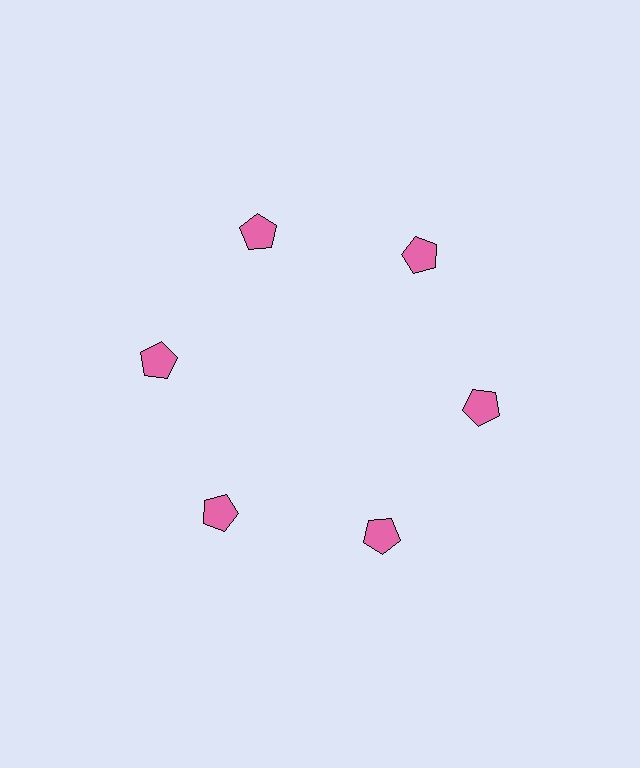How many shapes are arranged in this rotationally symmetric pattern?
There are 6 shapes, arranged in 6 groups of 1.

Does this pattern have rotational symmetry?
Yes, this pattern has 6-fold rotational symmetry. It looks the same after rotating 60 degrees around the center.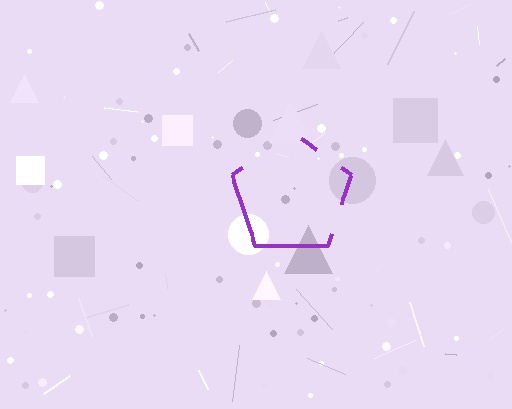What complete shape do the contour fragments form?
The contour fragments form a pentagon.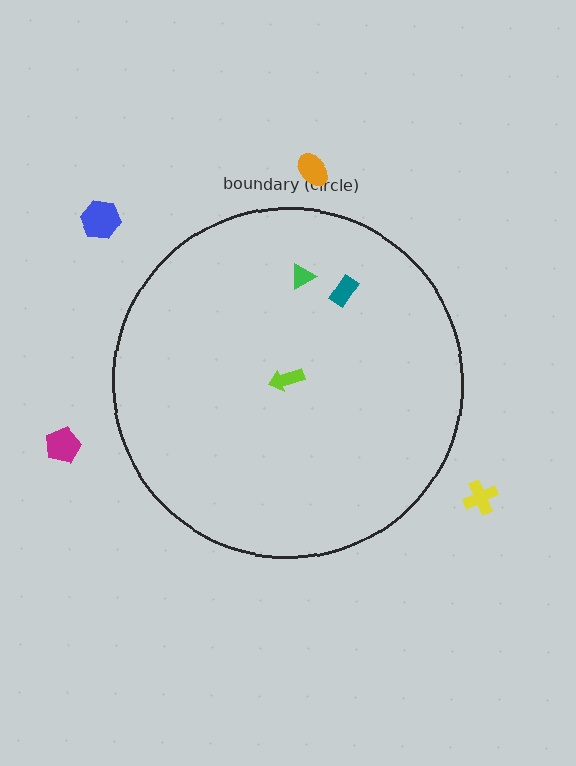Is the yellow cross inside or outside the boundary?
Outside.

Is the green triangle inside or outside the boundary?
Inside.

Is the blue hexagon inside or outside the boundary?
Outside.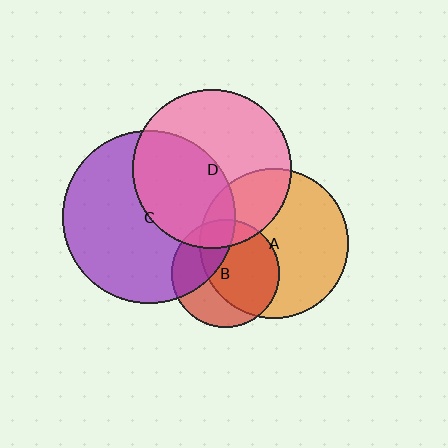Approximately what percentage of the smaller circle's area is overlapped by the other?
Approximately 45%.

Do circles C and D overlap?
Yes.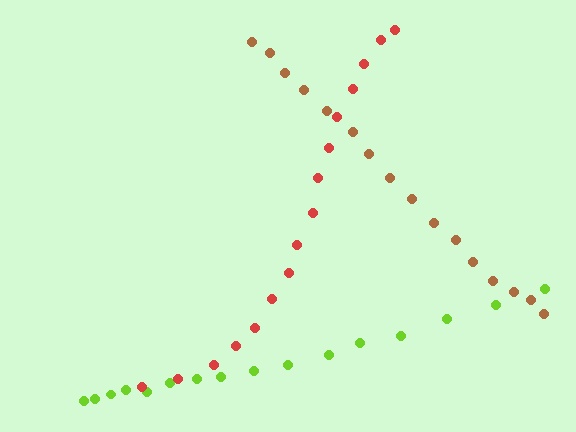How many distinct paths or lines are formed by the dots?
There are 3 distinct paths.